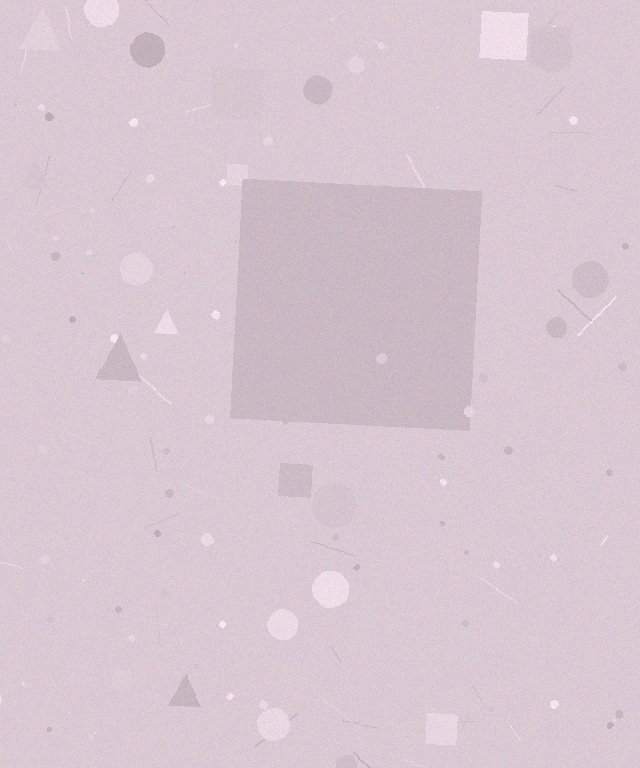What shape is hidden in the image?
A square is hidden in the image.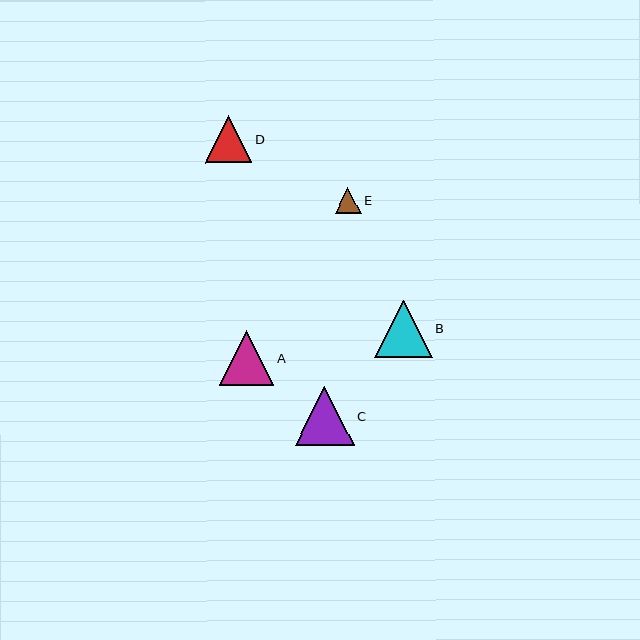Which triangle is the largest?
Triangle C is the largest with a size of approximately 59 pixels.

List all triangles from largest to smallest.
From largest to smallest: C, B, A, D, E.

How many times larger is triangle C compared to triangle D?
Triangle C is approximately 1.3 times the size of triangle D.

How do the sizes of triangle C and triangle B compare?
Triangle C and triangle B are approximately the same size.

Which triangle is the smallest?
Triangle E is the smallest with a size of approximately 26 pixels.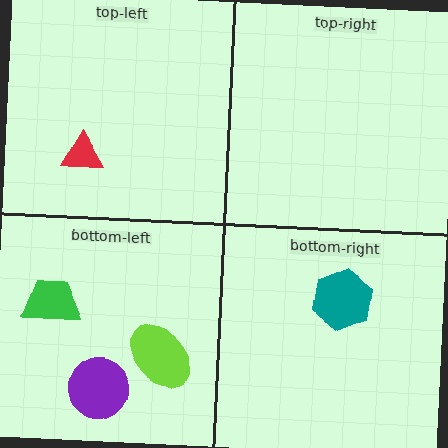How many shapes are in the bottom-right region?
1.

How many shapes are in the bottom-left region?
3.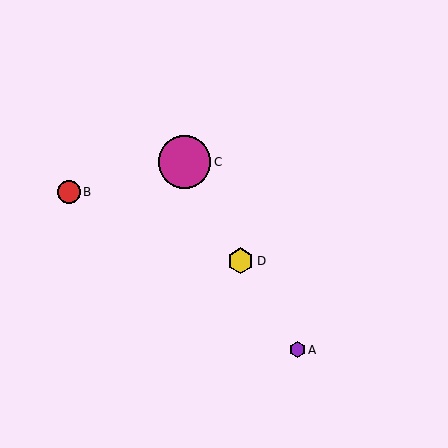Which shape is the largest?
The magenta circle (labeled C) is the largest.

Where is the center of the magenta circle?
The center of the magenta circle is at (184, 162).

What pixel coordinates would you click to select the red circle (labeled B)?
Click at (69, 192) to select the red circle B.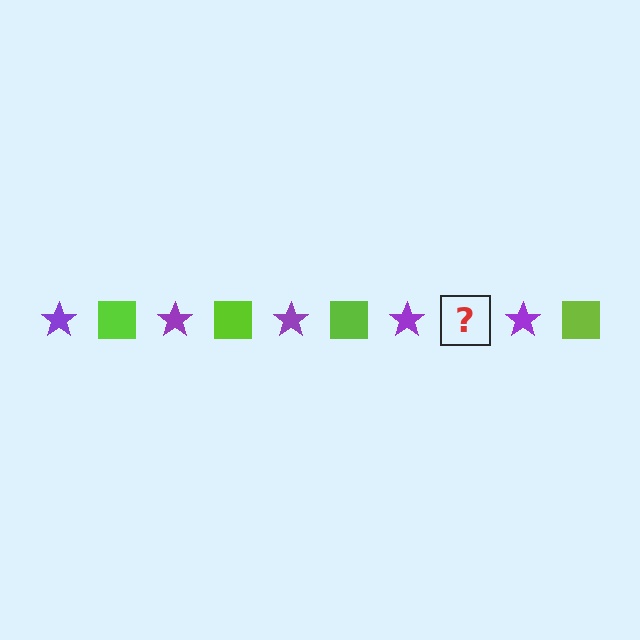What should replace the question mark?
The question mark should be replaced with a lime square.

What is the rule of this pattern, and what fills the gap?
The rule is that the pattern alternates between purple star and lime square. The gap should be filled with a lime square.